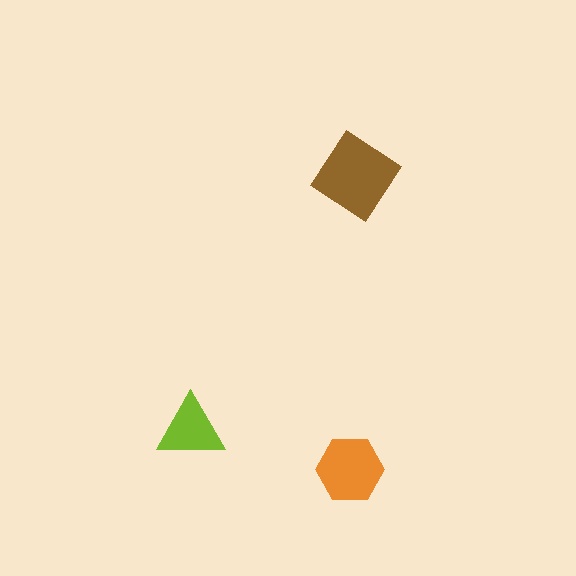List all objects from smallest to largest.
The lime triangle, the orange hexagon, the brown diamond.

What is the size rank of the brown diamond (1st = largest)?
1st.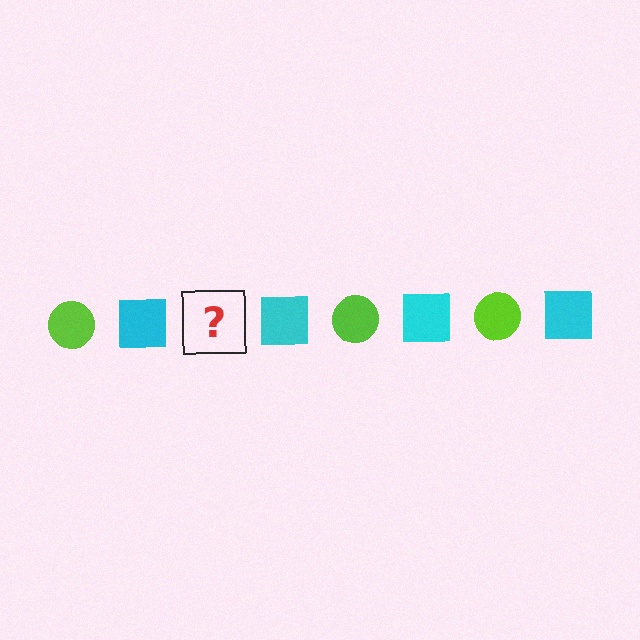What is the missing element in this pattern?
The missing element is a lime circle.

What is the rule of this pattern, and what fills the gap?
The rule is that the pattern alternates between lime circle and cyan square. The gap should be filled with a lime circle.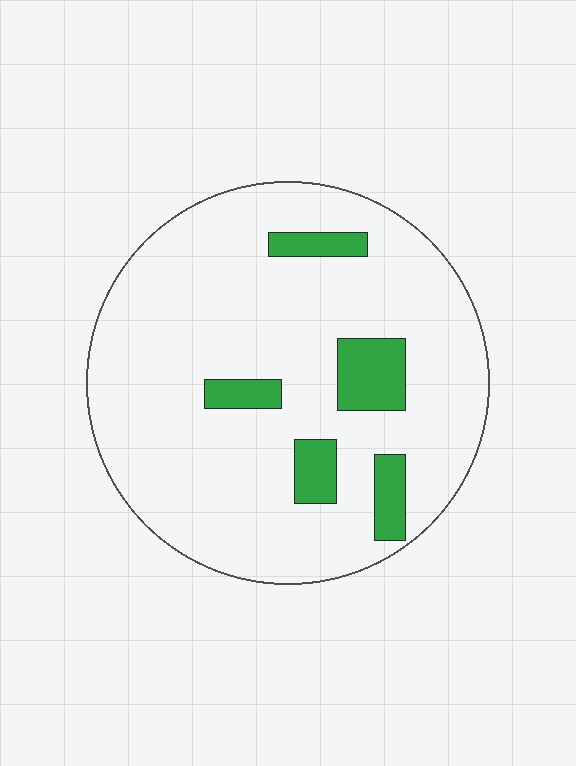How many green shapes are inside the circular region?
5.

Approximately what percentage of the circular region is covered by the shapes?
Approximately 10%.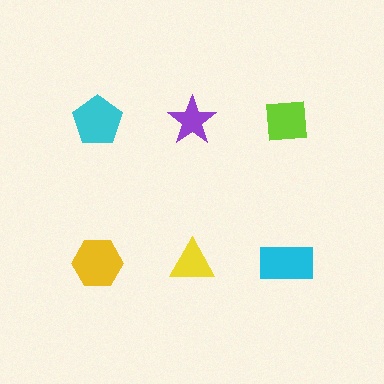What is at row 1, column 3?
A lime square.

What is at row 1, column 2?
A purple star.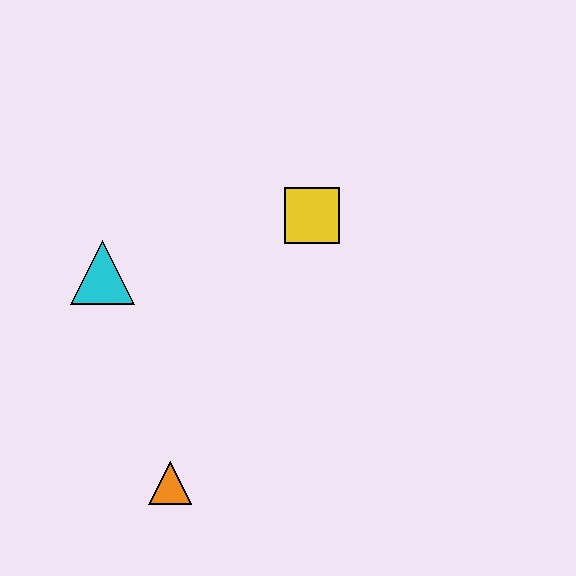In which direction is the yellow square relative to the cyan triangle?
The yellow square is to the right of the cyan triangle.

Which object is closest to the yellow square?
The cyan triangle is closest to the yellow square.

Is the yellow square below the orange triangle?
No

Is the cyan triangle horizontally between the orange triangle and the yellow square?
No